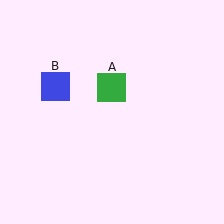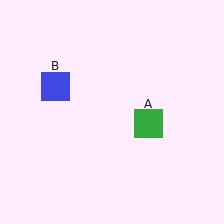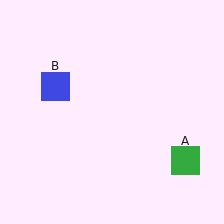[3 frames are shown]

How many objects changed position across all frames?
1 object changed position: green square (object A).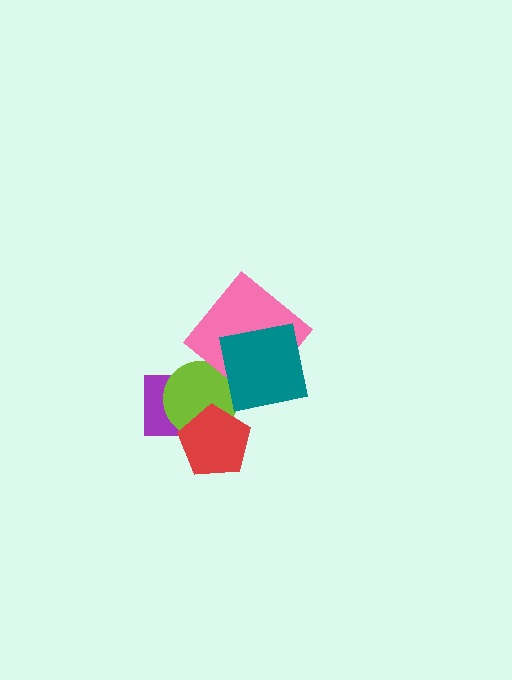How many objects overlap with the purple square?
2 objects overlap with the purple square.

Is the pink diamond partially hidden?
Yes, it is partially covered by another shape.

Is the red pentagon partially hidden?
No, no other shape covers it.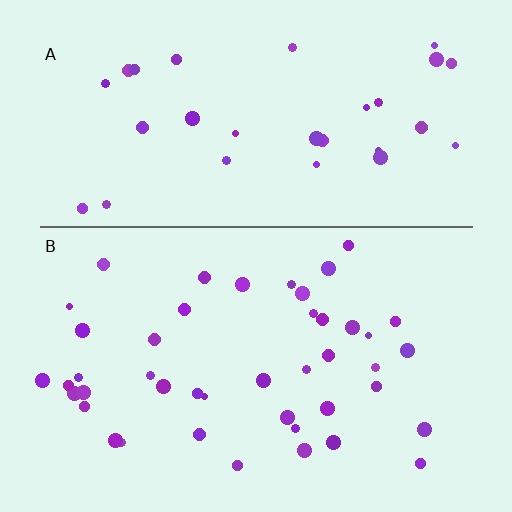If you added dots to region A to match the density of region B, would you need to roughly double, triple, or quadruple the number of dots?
Approximately double.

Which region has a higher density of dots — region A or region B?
B (the bottom).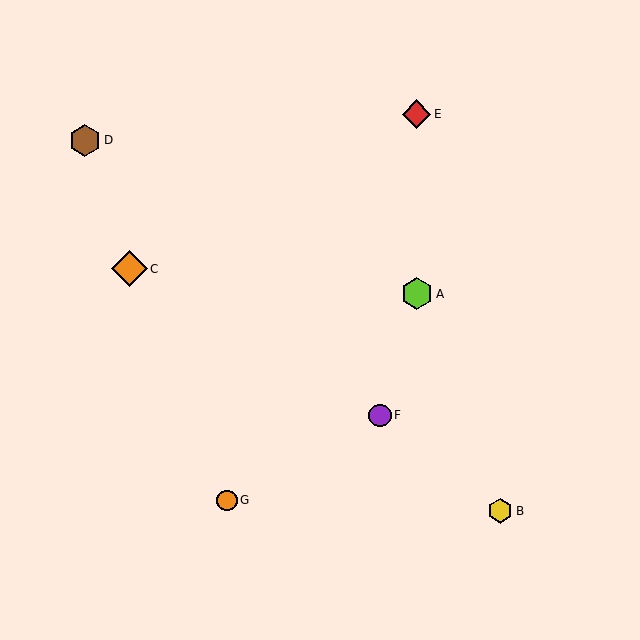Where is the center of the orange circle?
The center of the orange circle is at (227, 500).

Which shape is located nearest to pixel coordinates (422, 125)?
The red diamond (labeled E) at (416, 114) is nearest to that location.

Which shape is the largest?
The orange diamond (labeled C) is the largest.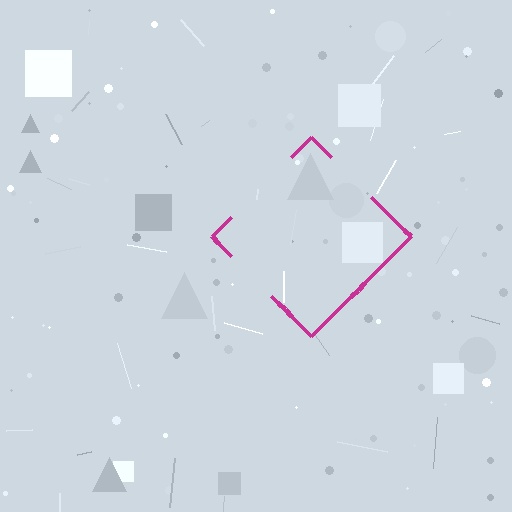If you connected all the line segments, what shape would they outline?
They would outline a diamond.